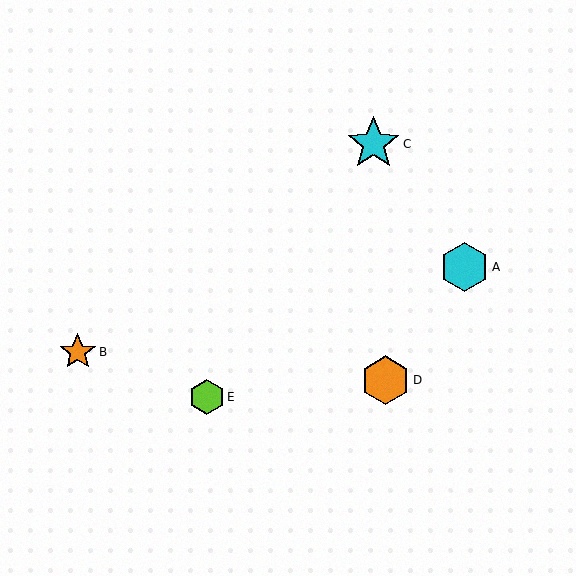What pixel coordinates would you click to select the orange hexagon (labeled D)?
Click at (386, 380) to select the orange hexagon D.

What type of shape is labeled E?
Shape E is a lime hexagon.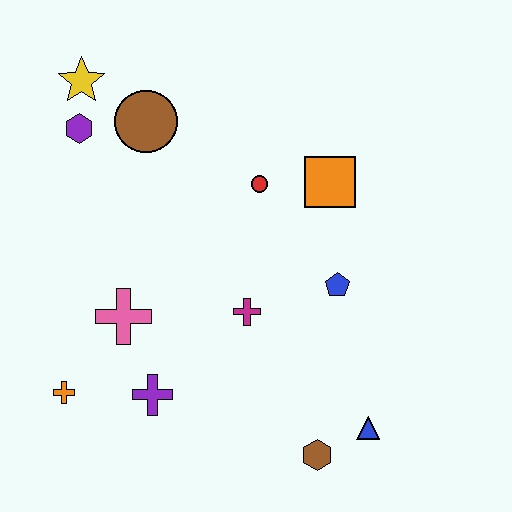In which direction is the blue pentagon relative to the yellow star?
The blue pentagon is to the right of the yellow star.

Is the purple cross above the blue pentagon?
No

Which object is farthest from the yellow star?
The blue triangle is farthest from the yellow star.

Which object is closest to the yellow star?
The purple hexagon is closest to the yellow star.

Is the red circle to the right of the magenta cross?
Yes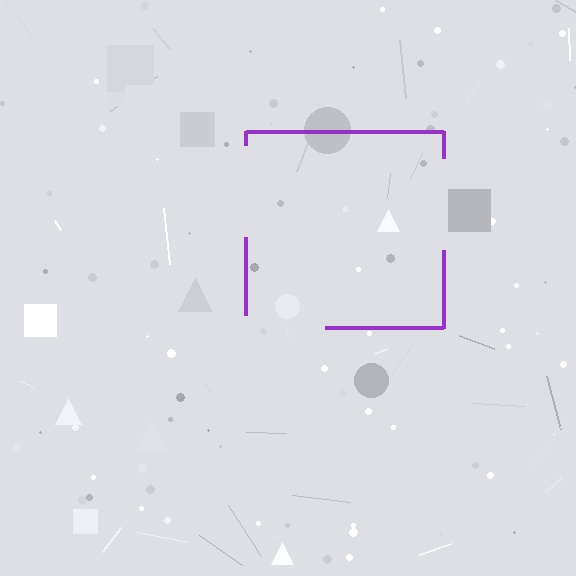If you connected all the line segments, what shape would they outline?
They would outline a square.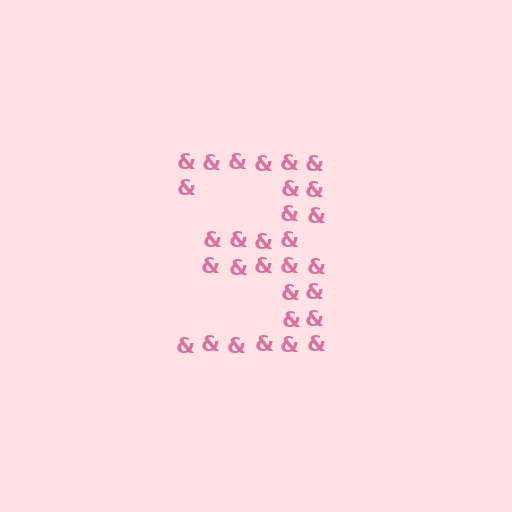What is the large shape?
The large shape is the digit 3.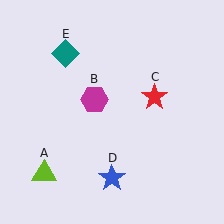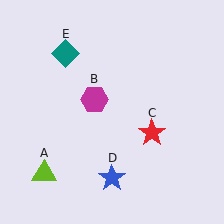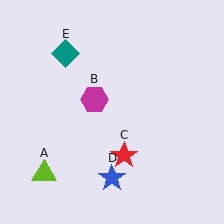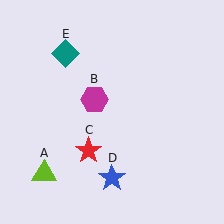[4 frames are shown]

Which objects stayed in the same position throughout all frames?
Lime triangle (object A) and magenta hexagon (object B) and blue star (object D) and teal diamond (object E) remained stationary.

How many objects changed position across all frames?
1 object changed position: red star (object C).